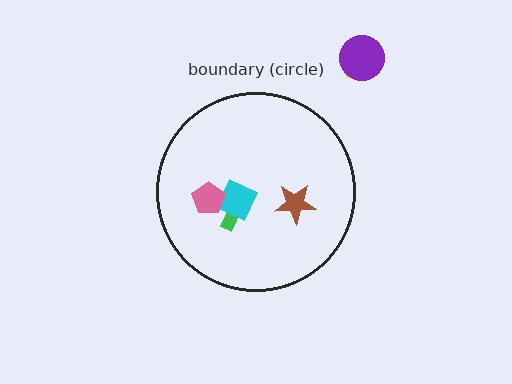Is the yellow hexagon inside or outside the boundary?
Outside.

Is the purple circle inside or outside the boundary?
Outside.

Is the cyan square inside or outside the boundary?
Inside.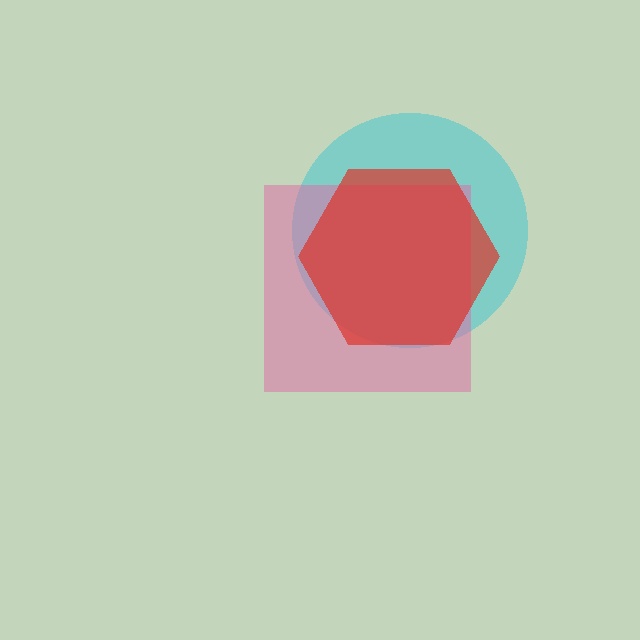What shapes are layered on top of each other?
The layered shapes are: a cyan circle, a pink square, a red hexagon.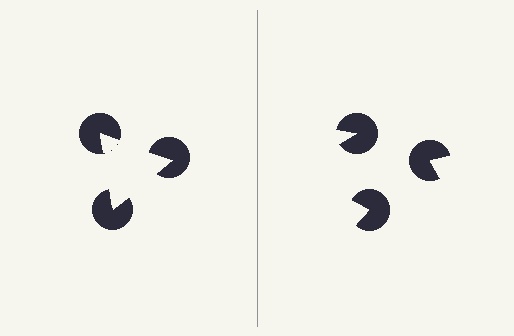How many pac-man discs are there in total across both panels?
6 — 3 on each side.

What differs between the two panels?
The pac-man discs are positioned identically on both sides; only the wedge orientations differ. On the left they align to a triangle; on the right they are misaligned.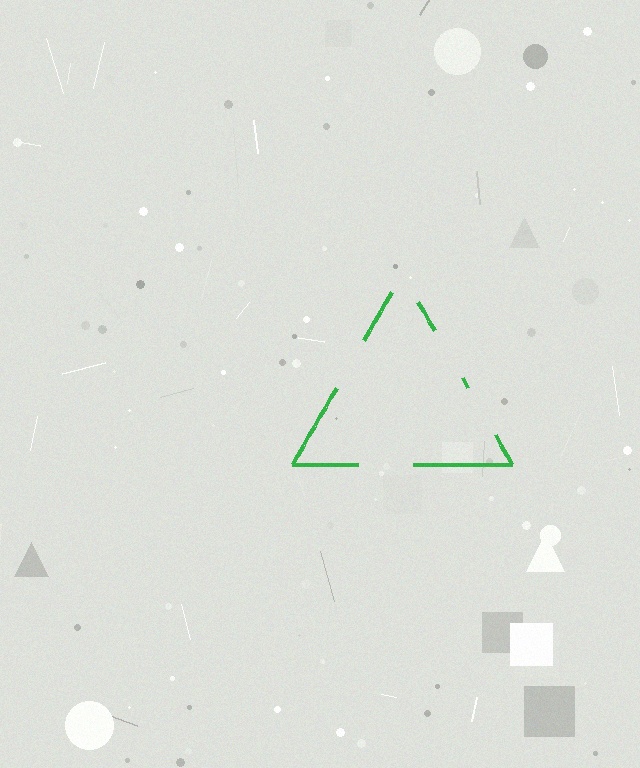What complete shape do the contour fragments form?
The contour fragments form a triangle.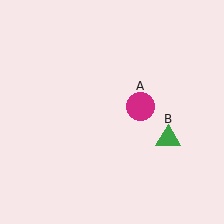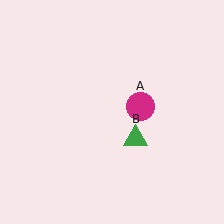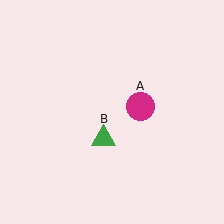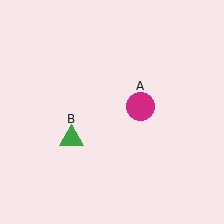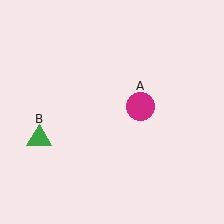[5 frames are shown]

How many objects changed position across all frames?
1 object changed position: green triangle (object B).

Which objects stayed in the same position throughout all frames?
Magenta circle (object A) remained stationary.